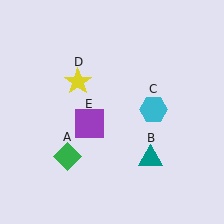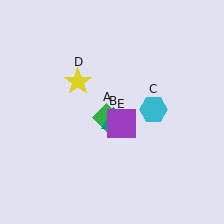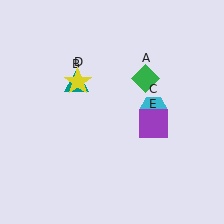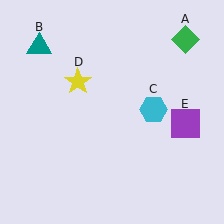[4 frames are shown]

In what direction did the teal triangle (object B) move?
The teal triangle (object B) moved up and to the left.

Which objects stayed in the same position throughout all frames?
Cyan hexagon (object C) and yellow star (object D) remained stationary.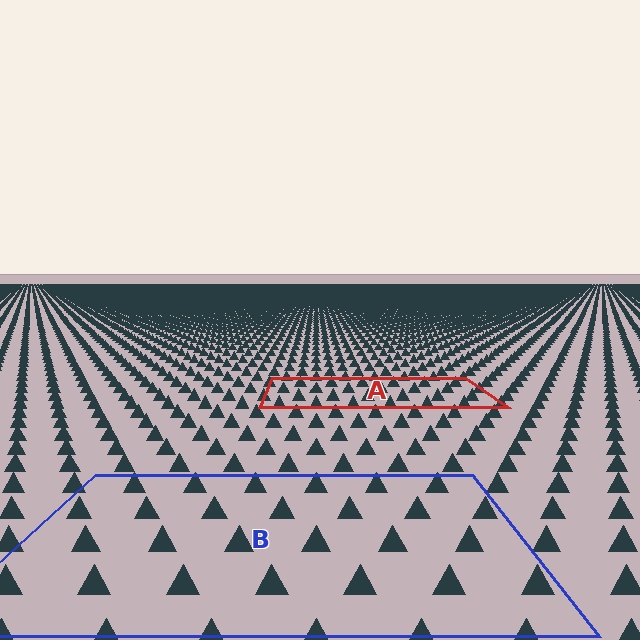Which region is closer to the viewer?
Region B is closer. The texture elements there are larger and more spread out.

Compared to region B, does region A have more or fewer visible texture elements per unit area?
Region A has more texture elements per unit area — they are packed more densely because it is farther away.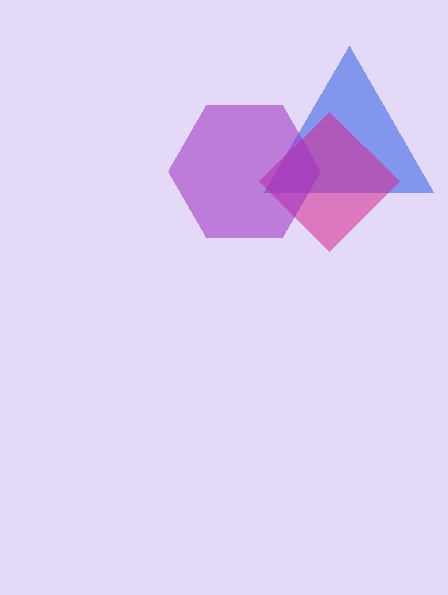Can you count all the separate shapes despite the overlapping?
Yes, there are 3 separate shapes.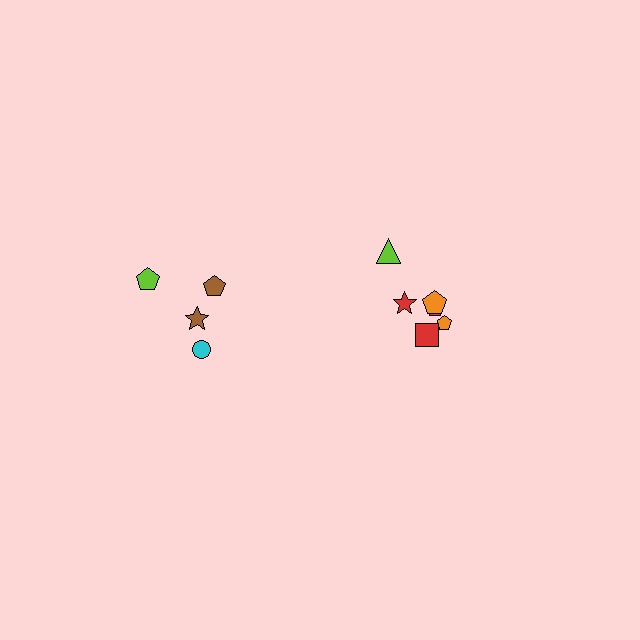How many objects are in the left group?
There are 4 objects.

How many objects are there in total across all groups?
There are 10 objects.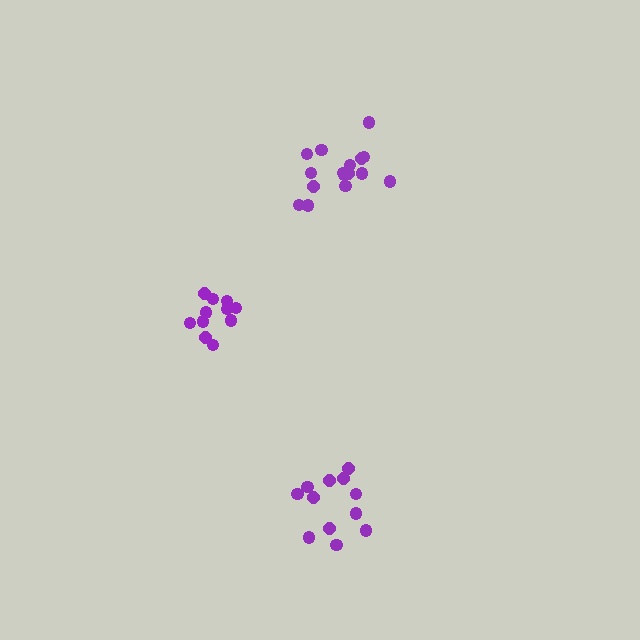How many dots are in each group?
Group 1: 16 dots, Group 2: 11 dots, Group 3: 12 dots (39 total).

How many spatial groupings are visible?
There are 3 spatial groupings.